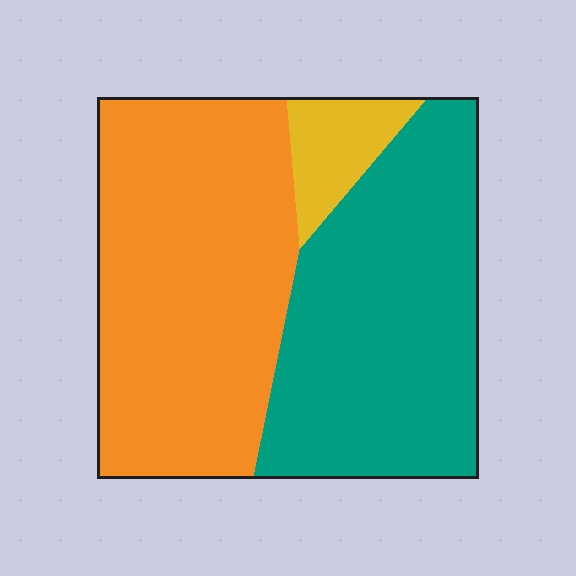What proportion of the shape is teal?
Teal takes up about two fifths (2/5) of the shape.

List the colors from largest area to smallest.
From largest to smallest: orange, teal, yellow.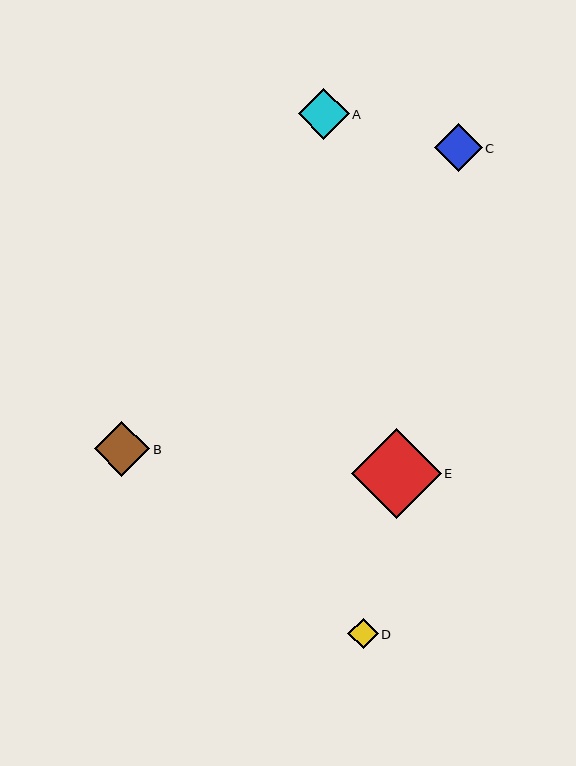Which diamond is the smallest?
Diamond D is the smallest with a size of approximately 30 pixels.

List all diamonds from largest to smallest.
From largest to smallest: E, B, A, C, D.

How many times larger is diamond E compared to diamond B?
Diamond E is approximately 1.6 times the size of diamond B.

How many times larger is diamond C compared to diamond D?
Diamond C is approximately 1.6 times the size of diamond D.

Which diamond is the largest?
Diamond E is the largest with a size of approximately 90 pixels.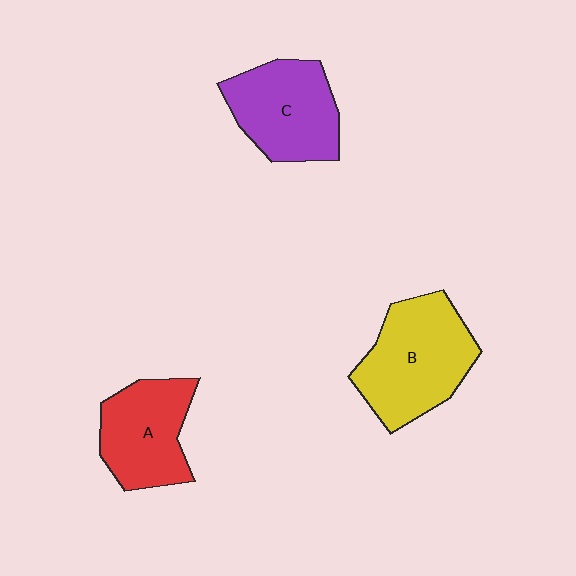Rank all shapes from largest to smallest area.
From largest to smallest: B (yellow), C (purple), A (red).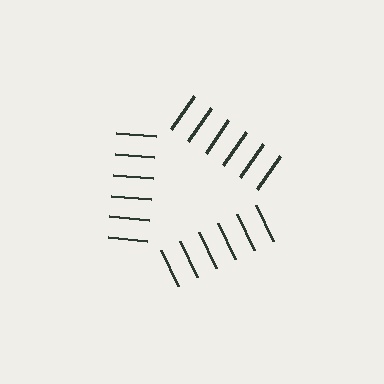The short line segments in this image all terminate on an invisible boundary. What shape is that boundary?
An illusory triangle — the line segments terminate on its edges but no continuous stroke is drawn.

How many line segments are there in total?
18 — 6 along each of the 3 edges.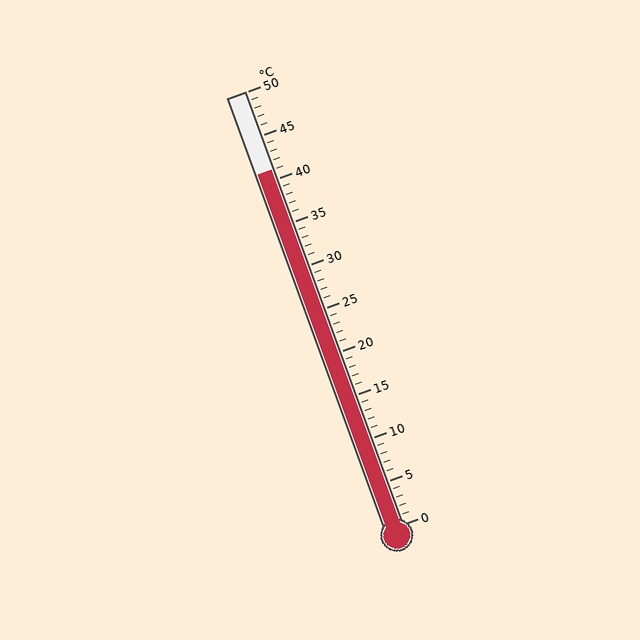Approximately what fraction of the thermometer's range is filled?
The thermometer is filled to approximately 80% of its range.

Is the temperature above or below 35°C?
The temperature is above 35°C.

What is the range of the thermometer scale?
The thermometer scale ranges from 0°C to 50°C.